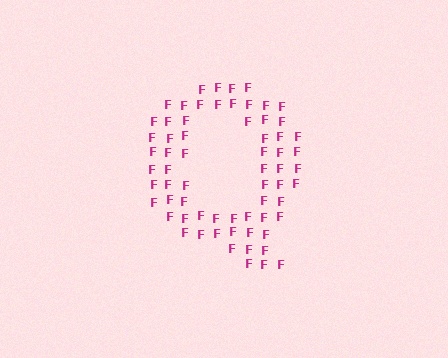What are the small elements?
The small elements are letter F's.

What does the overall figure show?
The overall figure shows the letter Q.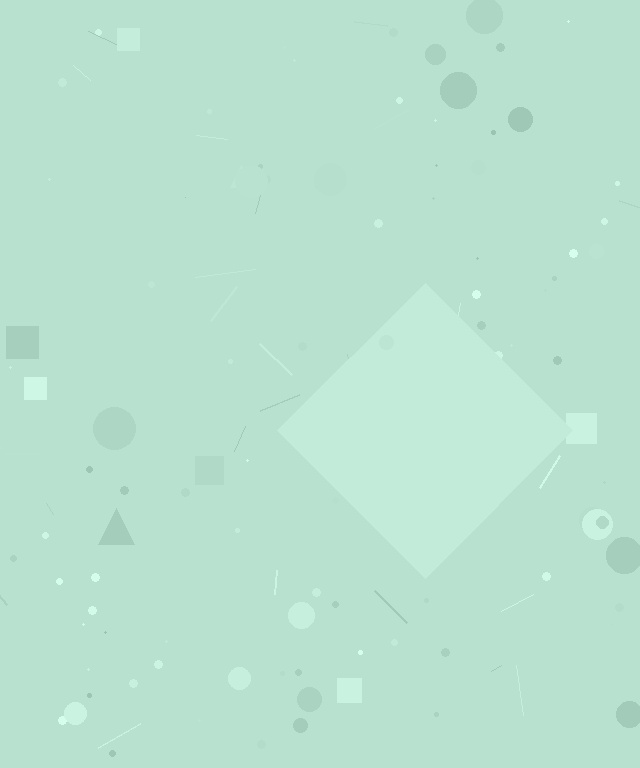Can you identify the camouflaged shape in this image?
The camouflaged shape is a diamond.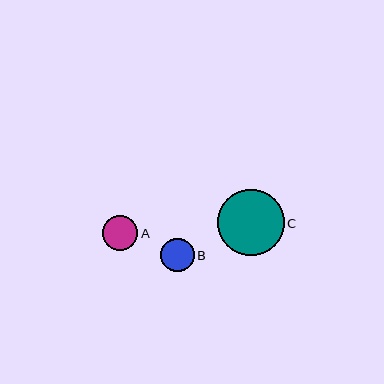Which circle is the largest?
Circle C is the largest with a size of approximately 66 pixels.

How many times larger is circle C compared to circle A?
Circle C is approximately 1.9 times the size of circle A.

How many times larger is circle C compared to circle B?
Circle C is approximately 2.0 times the size of circle B.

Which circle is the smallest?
Circle B is the smallest with a size of approximately 33 pixels.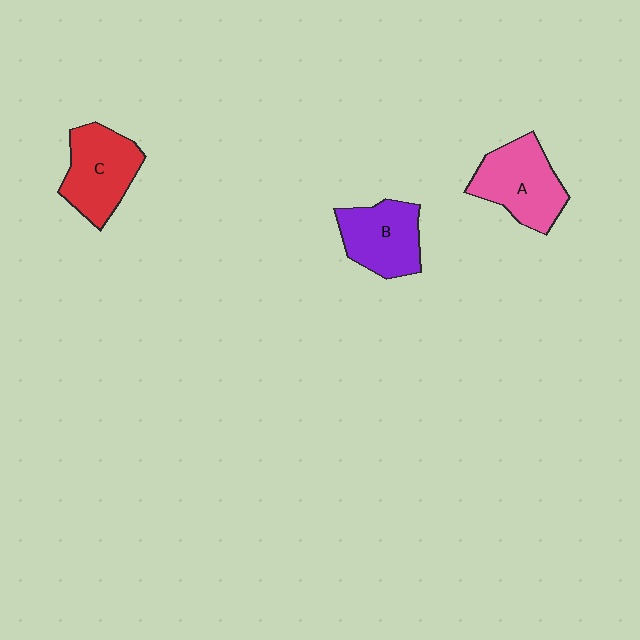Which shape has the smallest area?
Shape B (purple).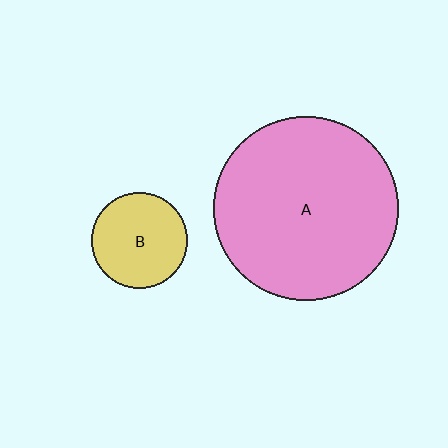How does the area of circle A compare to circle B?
Approximately 3.7 times.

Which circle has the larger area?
Circle A (pink).